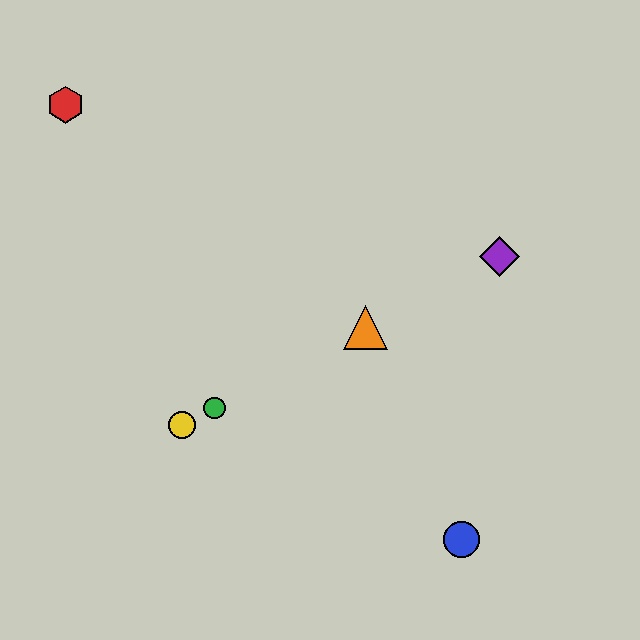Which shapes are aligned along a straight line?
The green circle, the yellow circle, the purple diamond, the orange triangle are aligned along a straight line.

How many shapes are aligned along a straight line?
4 shapes (the green circle, the yellow circle, the purple diamond, the orange triangle) are aligned along a straight line.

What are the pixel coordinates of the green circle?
The green circle is at (215, 408).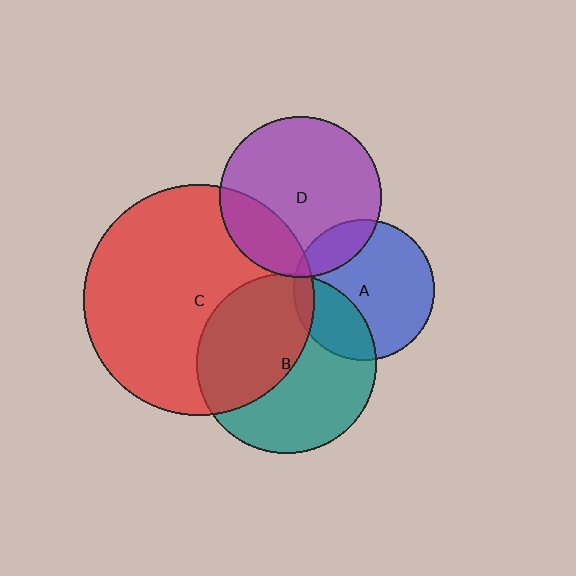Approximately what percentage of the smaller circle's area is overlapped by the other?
Approximately 5%.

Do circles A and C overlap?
Yes.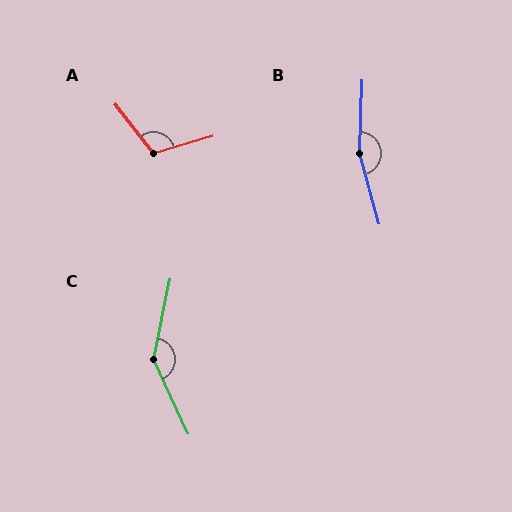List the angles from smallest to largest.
A (112°), C (143°), B (163°).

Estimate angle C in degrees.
Approximately 143 degrees.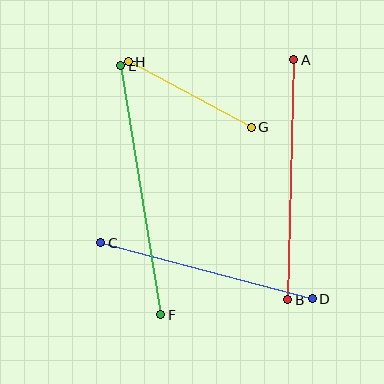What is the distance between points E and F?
The distance is approximately 252 pixels.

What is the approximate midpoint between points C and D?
The midpoint is at approximately (206, 271) pixels.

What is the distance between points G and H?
The distance is approximately 139 pixels.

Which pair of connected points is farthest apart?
Points E and F are farthest apart.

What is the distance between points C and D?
The distance is approximately 219 pixels.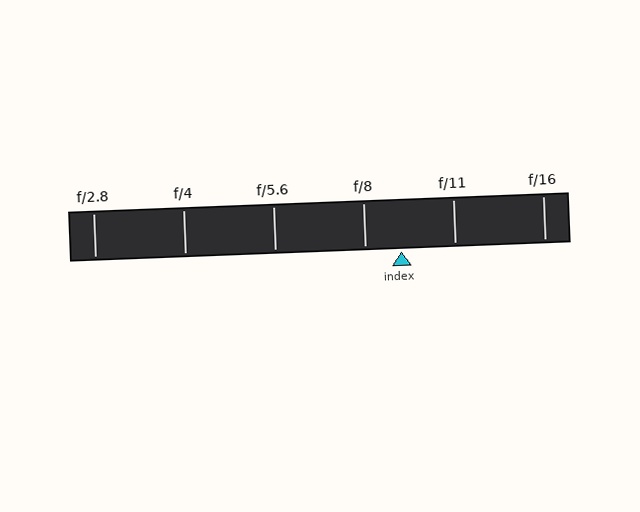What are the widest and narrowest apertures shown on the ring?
The widest aperture shown is f/2.8 and the narrowest is f/16.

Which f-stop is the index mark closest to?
The index mark is closest to f/8.